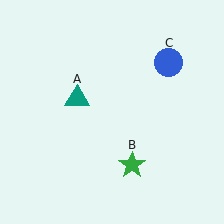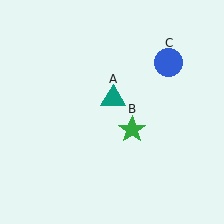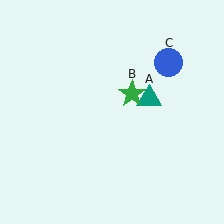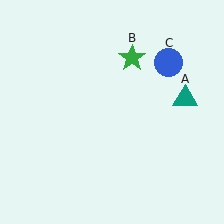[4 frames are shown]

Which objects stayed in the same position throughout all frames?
Blue circle (object C) remained stationary.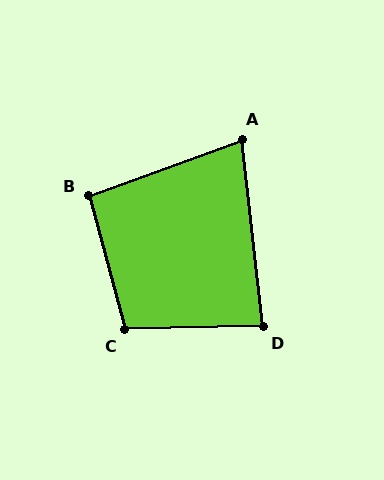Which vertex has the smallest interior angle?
A, at approximately 76 degrees.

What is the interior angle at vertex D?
Approximately 85 degrees (acute).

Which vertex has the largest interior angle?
C, at approximately 104 degrees.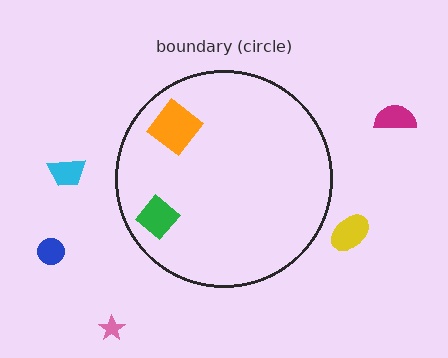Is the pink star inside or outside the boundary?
Outside.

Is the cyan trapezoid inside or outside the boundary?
Outside.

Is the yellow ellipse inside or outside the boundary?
Outside.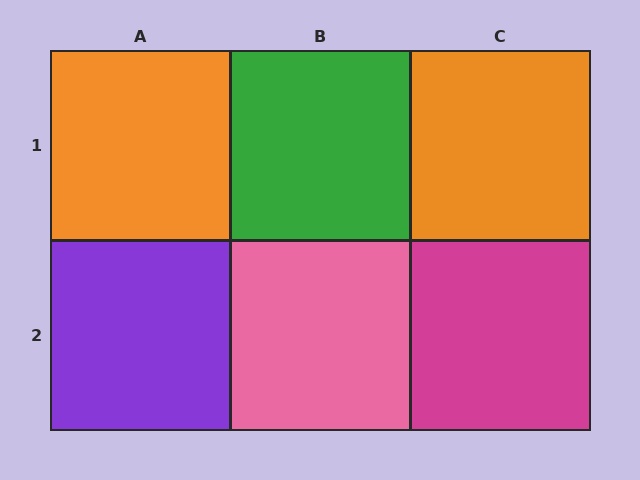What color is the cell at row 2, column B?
Pink.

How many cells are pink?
1 cell is pink.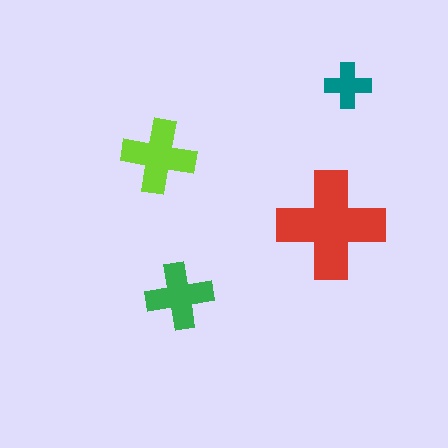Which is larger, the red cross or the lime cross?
The red one.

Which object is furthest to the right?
The teal cross is rightmost.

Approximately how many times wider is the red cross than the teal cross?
About 2.5 times wider.